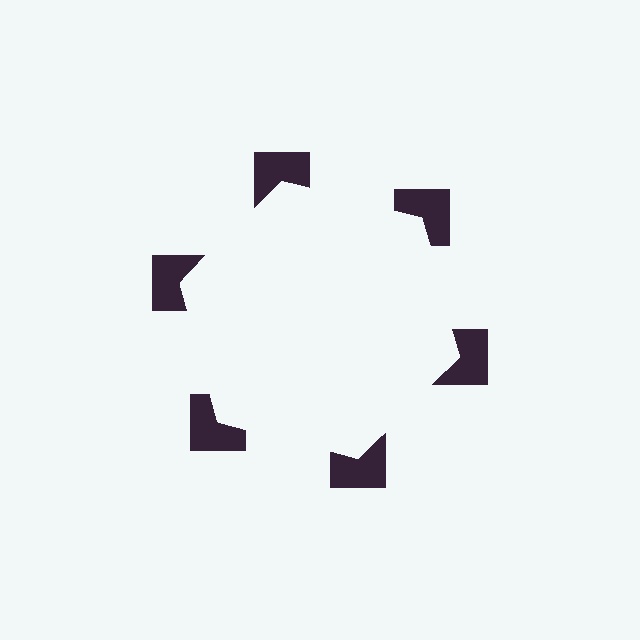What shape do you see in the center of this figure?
An illusory hexagon — its edges are inferred from the aligned wedge cuts in the notched squares, not physically drawn.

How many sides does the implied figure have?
6 sides.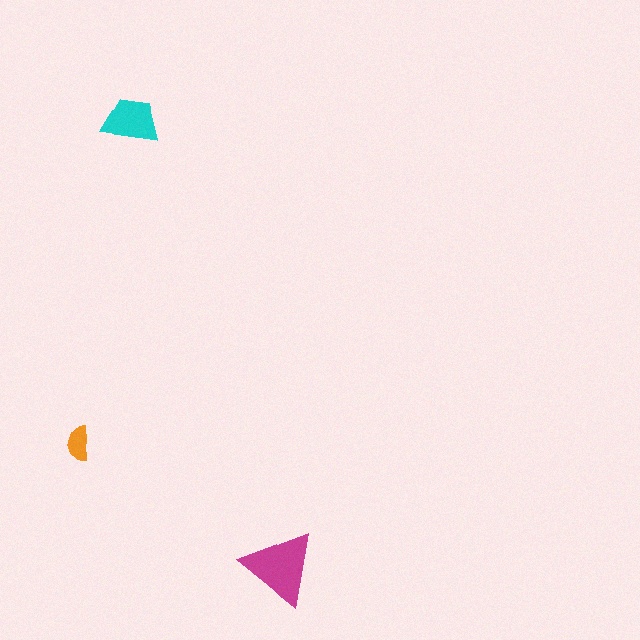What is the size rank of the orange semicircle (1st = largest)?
3rd.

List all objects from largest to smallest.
The magenta triangle, the cyan trapezoid, the orange semicircle.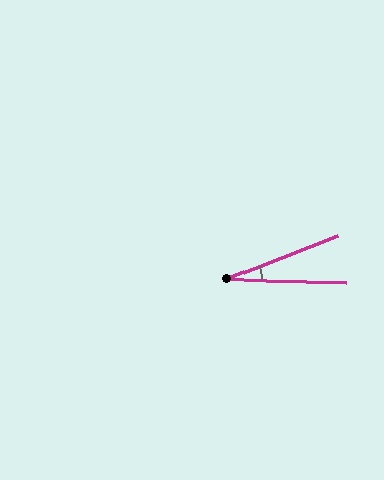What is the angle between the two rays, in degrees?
Approximately 22 degrees.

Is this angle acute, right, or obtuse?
It is acute.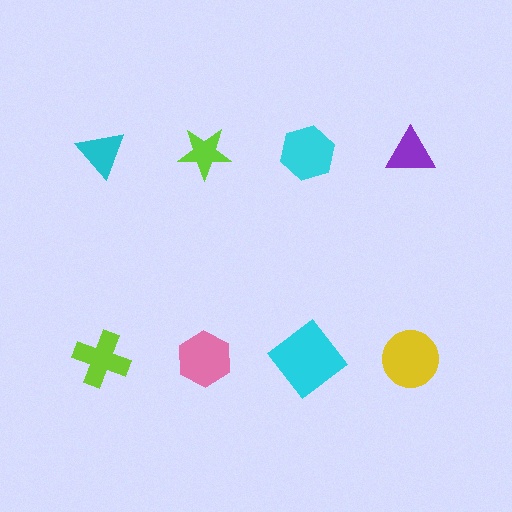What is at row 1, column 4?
A purple triangle.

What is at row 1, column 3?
A cyan hexagon.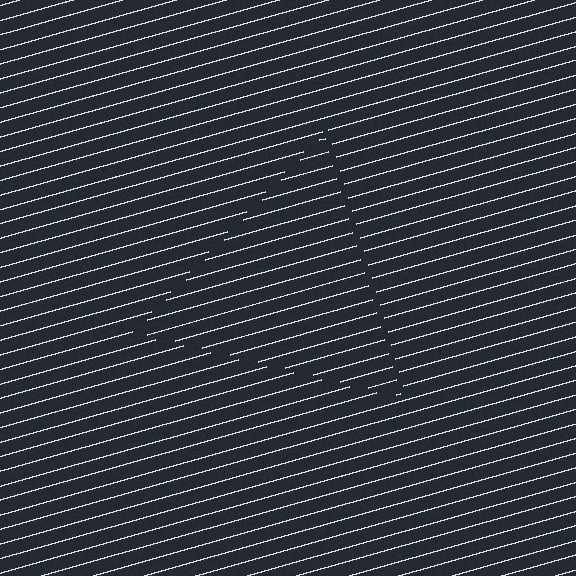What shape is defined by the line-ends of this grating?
An illusory triangle. The interior of the shape contains the same grating, shifted by half a period — the contour is defined by the phase discontinuity where line-ends from the inner and outer gratings abut.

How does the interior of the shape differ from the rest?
The interior of the shape contains the same grating, shifted by half a period — the contour is defined by the phase discontinuity where line-ends from the inner and outer gratings abut.